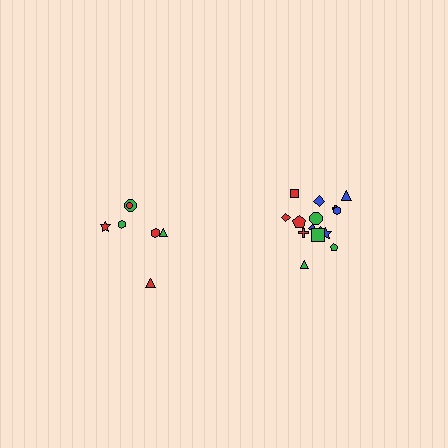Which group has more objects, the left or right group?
The right group.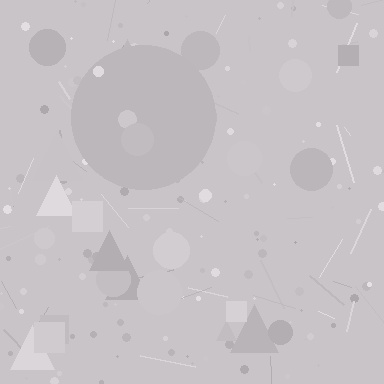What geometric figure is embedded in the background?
A circle is embedded in the background.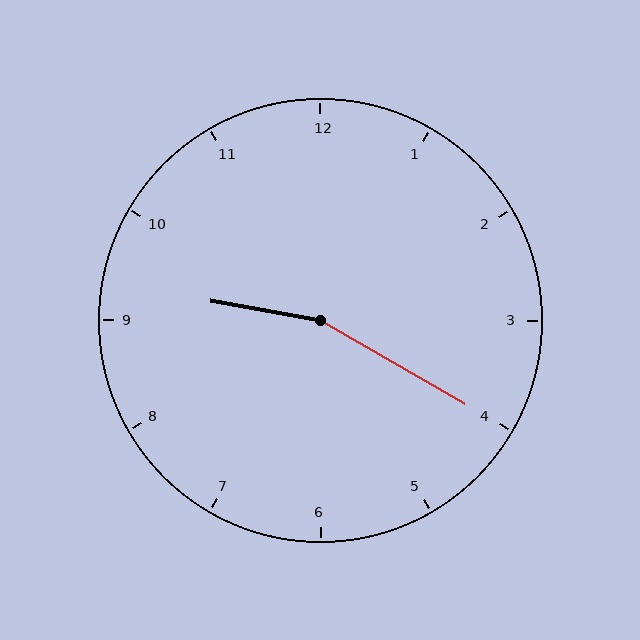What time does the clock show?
9:20.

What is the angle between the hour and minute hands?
Approximately 160 degrees.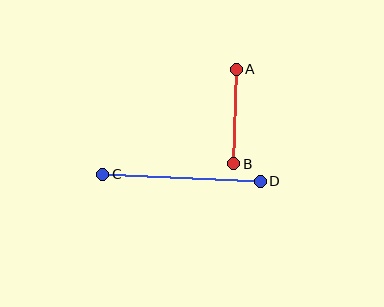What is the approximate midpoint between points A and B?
The midpoint is at approximately (235, 116) pixels.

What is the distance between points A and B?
The distance is approximately 95 pixels.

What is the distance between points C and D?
The distance is approximately 158 pixels.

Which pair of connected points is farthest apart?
Points C and D are farthest apart.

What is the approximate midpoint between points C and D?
The midpoint is at approximately (181, 178) pixels.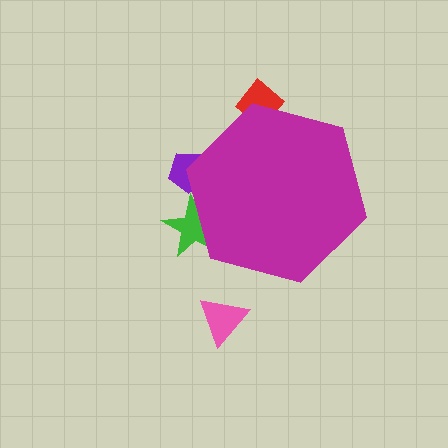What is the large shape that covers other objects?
A magenta hexagon.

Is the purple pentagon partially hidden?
Yes, the purple pentagon is partially hidden behind the magenta hexagon.